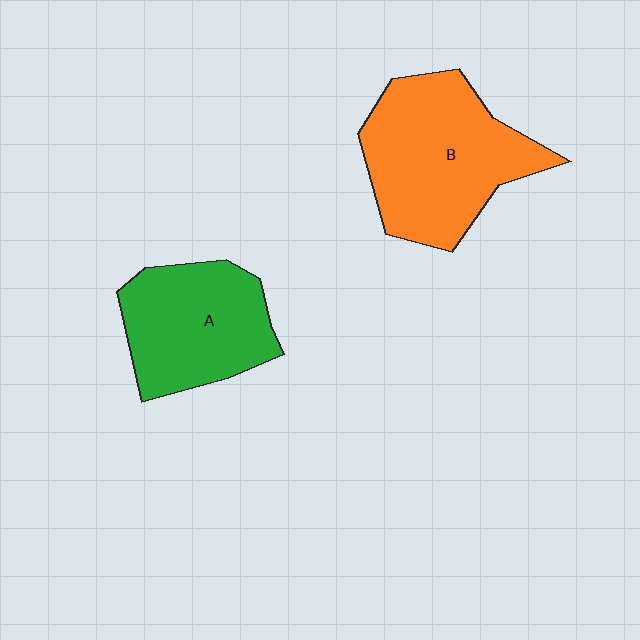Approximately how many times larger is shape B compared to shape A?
Approximately 1.3 times.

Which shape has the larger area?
Shape B (orange).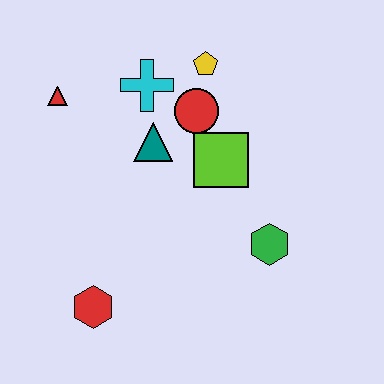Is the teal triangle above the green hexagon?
Yes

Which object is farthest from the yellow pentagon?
The red hexagon is farthest from the yellow pentagon.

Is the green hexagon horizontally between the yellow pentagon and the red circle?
No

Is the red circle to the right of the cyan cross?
Yes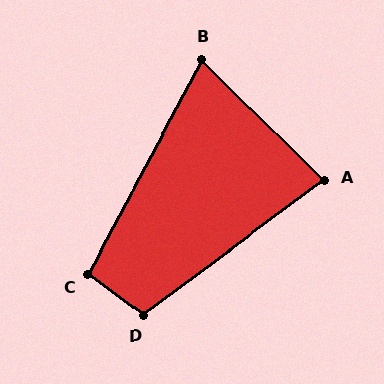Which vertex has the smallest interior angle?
B, at approximately 74 degrees.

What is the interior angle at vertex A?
Approximately 81 degrees (acute).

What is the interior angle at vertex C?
Approximately 99 degrees (obtuse).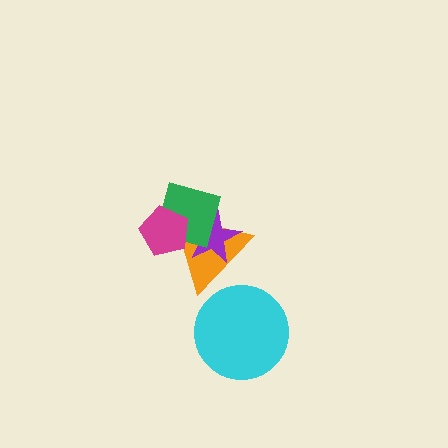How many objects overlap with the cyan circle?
0 objects overlap with the cyan circle.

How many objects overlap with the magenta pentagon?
3 objects overlap with the magenta pentagon.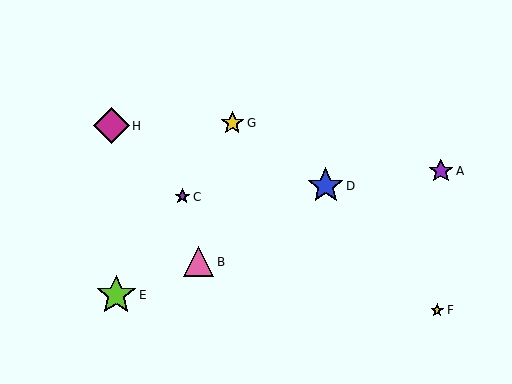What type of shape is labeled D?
Shape D is a blue star.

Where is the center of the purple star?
The center of the purple star is at (182, 197).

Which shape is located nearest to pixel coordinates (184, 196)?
The purple star (labeled C) at (182, 197) is nearest to that location.